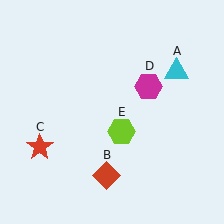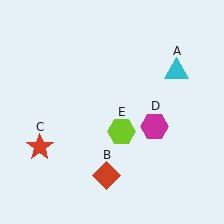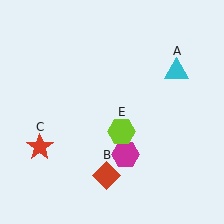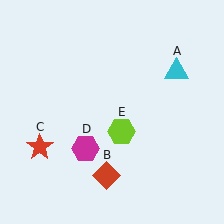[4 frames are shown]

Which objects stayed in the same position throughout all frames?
Cyan triangle (object A) and red diamond (object B) and red star (object C) and lime hexagon (object E) remained stationary.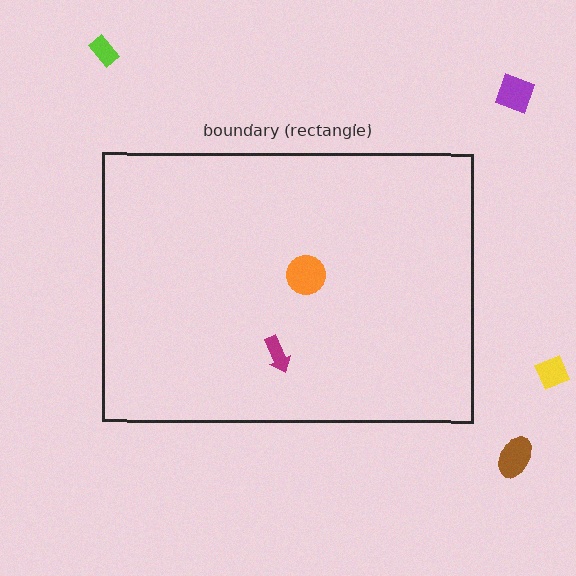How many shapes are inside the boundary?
2 inside, 4 outside.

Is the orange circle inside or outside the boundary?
Inside.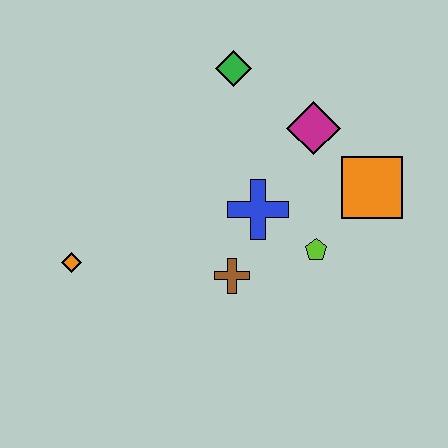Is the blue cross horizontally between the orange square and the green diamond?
Yes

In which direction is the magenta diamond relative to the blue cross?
The magenta diamond is above the blue cross.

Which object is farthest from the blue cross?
The orange diamond is farthest from the blue cross.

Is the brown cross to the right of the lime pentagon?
No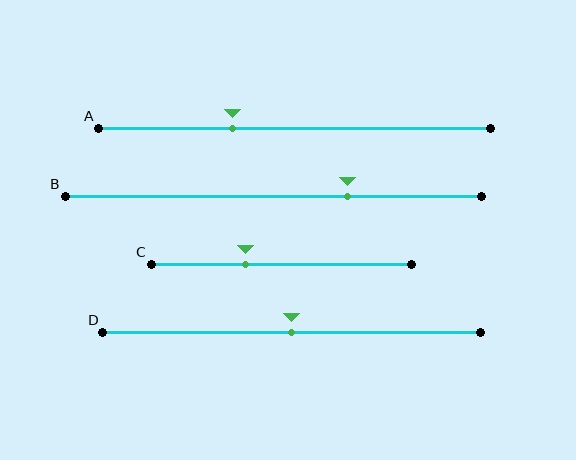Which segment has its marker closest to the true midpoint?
Segment D has its marker closest to the true midpoint.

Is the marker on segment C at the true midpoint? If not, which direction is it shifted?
No, the marker on segment C is shifted to the left by about 14% of the segment length.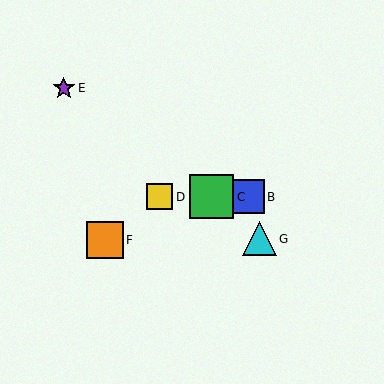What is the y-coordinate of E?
Object E is at y≈88.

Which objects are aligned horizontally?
Objects A, B, C, D are aligned horizontally.